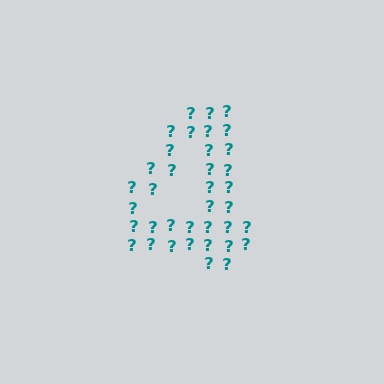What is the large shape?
The large shape is the digit 4.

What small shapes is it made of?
It is made of small question marks.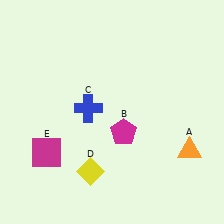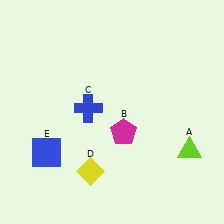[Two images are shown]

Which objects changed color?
A changed from orange to lime. E changed from magenta to blue.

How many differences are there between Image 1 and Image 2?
There are 2 differences between the two images.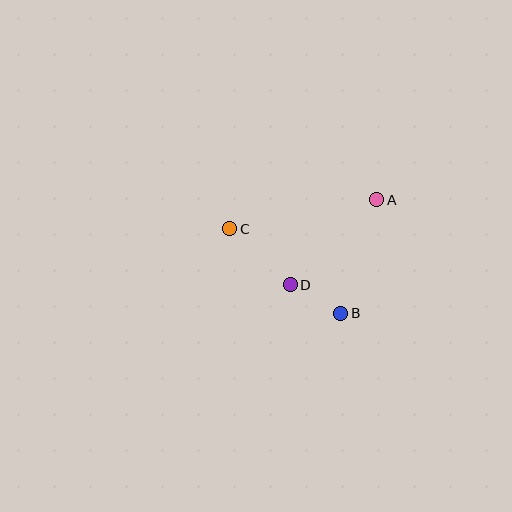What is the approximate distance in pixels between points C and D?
The distance between C and D is approximately 82 pixels.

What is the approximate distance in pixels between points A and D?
The distance between A and D is approximately 121 pixels.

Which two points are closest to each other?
Points B and D are closest to each other.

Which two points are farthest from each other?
Points A and C are farthest from each other.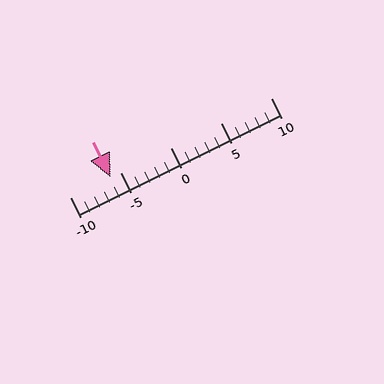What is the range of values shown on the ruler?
The ruler shows values from -10 to 10.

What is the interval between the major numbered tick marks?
The major tick marks are spaced 5 units apart.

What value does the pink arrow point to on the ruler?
The pink arrow points to approximately -6.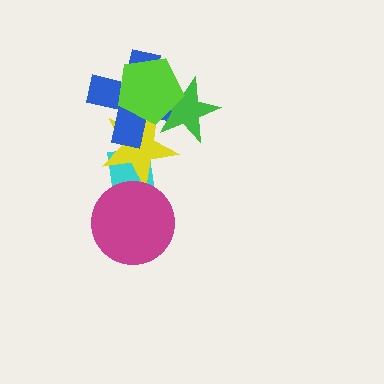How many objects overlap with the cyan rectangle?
2 objects overlap with the cyan rectangle.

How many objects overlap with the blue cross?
3 objects overlap with the blue cross.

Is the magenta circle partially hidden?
No, no other shape covers it.